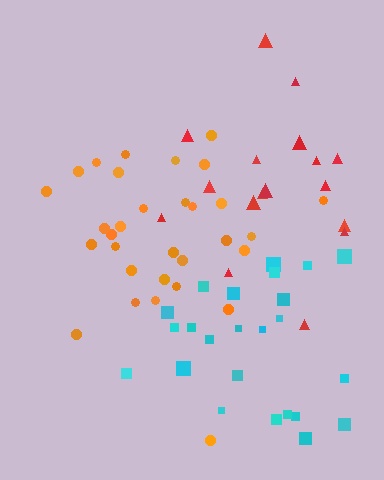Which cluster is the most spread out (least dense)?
Red.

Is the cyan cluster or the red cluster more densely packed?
Cyan.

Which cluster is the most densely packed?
Orange.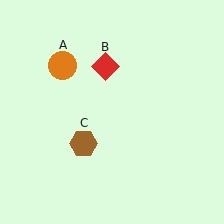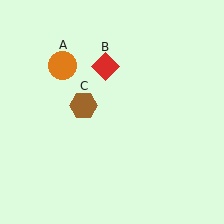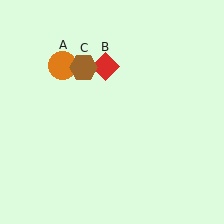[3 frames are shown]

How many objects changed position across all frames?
1 object changed position: brown hexagon (object C).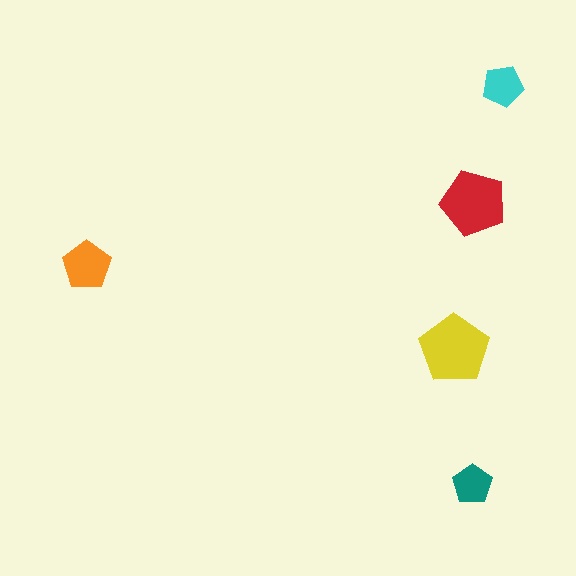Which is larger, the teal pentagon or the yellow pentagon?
The yellow one.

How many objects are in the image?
There are 5 objects in the image.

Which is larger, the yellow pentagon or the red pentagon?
The yellow one.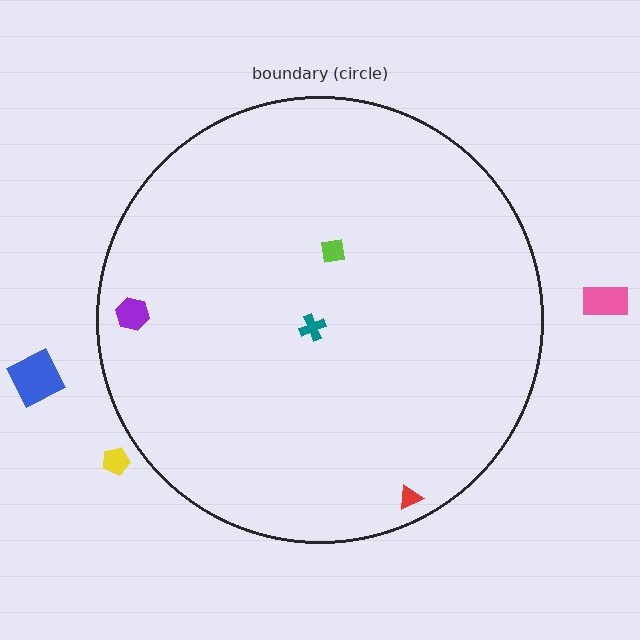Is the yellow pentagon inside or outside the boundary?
Outside.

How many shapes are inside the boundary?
4 inside, 3 outside.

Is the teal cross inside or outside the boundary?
Inside.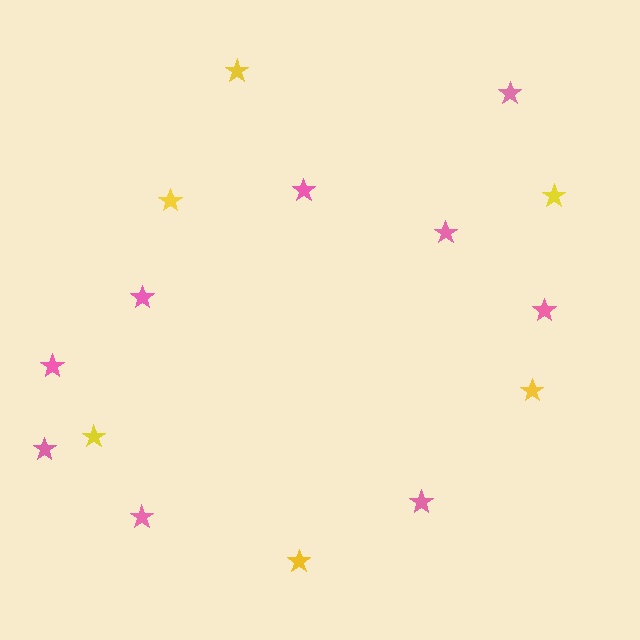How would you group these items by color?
There are 2 groups: one group of pink stars (9) and one group of yellow stars (6).